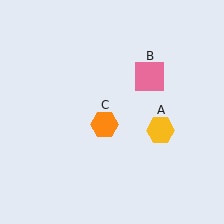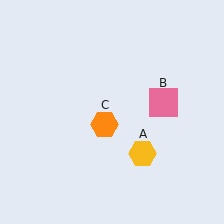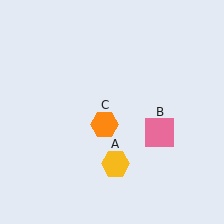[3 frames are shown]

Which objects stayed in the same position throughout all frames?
Orange hexagon (object C) remained stationary.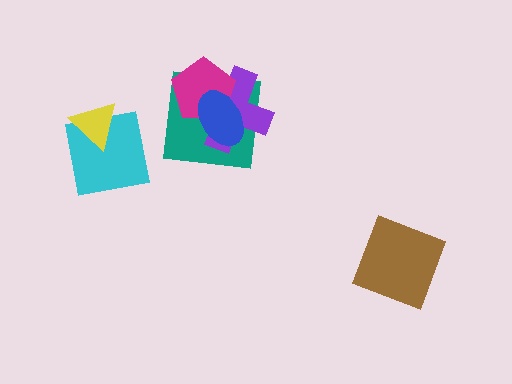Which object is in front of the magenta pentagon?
The blue ellipse is in front of the magenta pentagon.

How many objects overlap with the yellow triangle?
1 object overlaps with the yellow triangle.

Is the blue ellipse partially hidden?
No, no other shape covers it.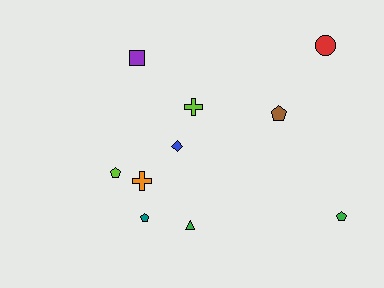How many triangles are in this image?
There is 1 triangle.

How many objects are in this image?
There are 10 objects.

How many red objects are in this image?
There is 1 red object.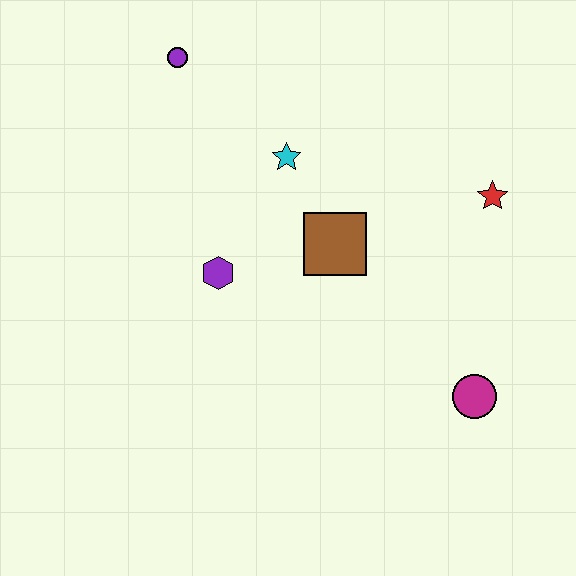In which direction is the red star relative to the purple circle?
The red star is to the right of the purple circle.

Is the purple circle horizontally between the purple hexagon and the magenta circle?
No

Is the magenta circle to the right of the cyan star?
Yes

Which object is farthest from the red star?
The purple circle is farthest from the red star.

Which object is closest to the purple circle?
The cyan star is closest to the purple circle.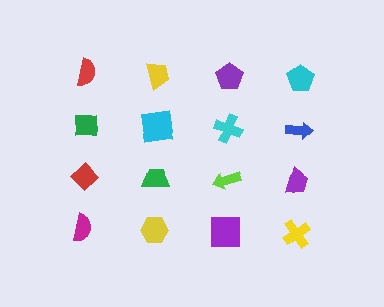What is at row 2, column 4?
A blue arrow.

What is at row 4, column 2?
A yellow hexagon.